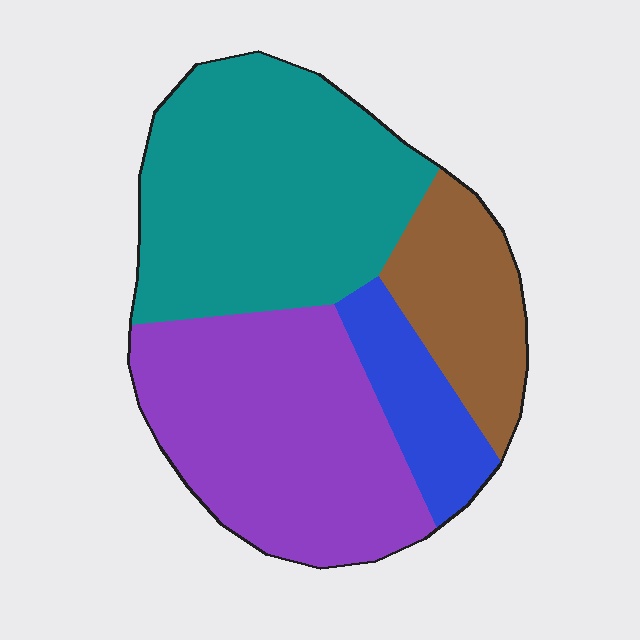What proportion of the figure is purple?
Purple covers 35% of the figure.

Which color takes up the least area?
Blue, at roughly 10%.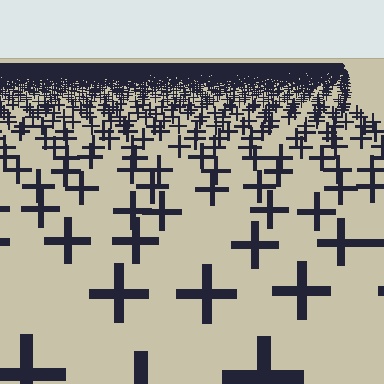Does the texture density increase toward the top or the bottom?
Density increases toward the top.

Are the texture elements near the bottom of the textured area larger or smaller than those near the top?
Larger. Near the bottom, elements are closer to the viewer and appear at a bigger on-screen size.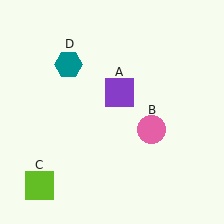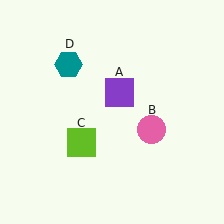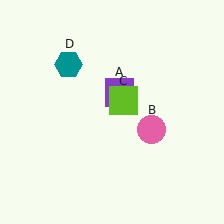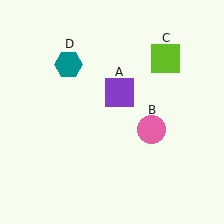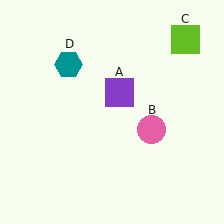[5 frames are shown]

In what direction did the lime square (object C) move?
The lime square (object C) moved up and to the right.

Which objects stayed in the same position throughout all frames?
Purple square (object A) and pink circle (object B) and teal hexagon (object D) remained stationary.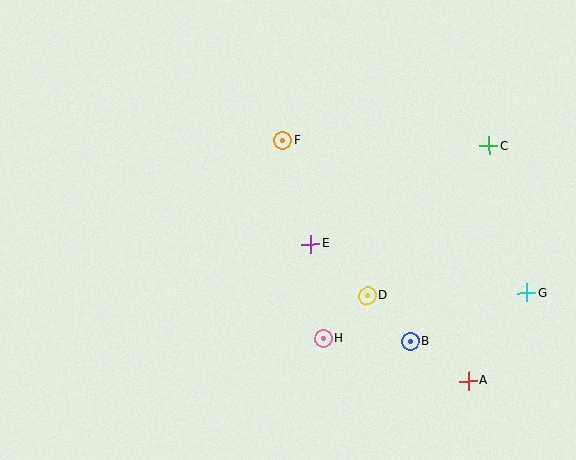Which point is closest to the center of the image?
Point E at (311, 244) is closest to the center.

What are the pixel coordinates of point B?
Point B is at (410, 341).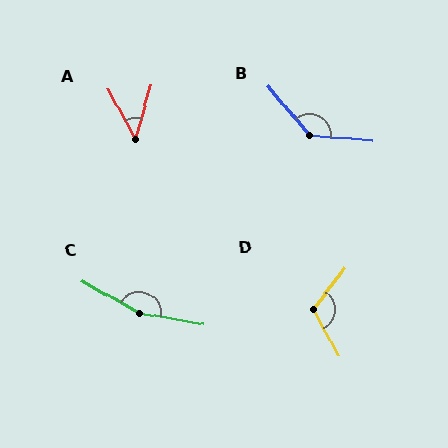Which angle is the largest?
C, at approximately 160 degrees.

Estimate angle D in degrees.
Approximately 114 degrees.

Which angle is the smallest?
A, at approximately 44 degrees.